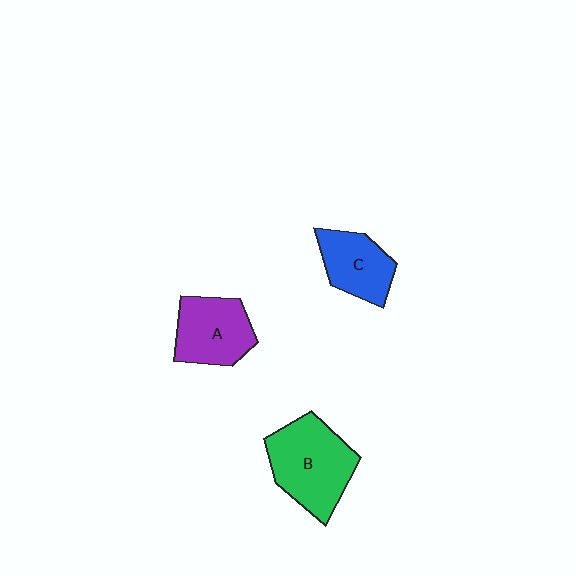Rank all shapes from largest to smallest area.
From largest to smallest: B (green), A (purple), C (blue).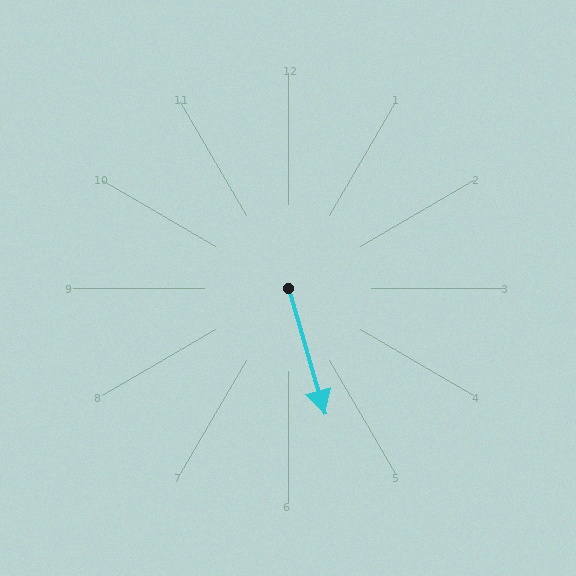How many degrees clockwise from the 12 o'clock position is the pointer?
Approximately 164 degrees.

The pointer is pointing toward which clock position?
Roughly 5 o'clock.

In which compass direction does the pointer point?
South.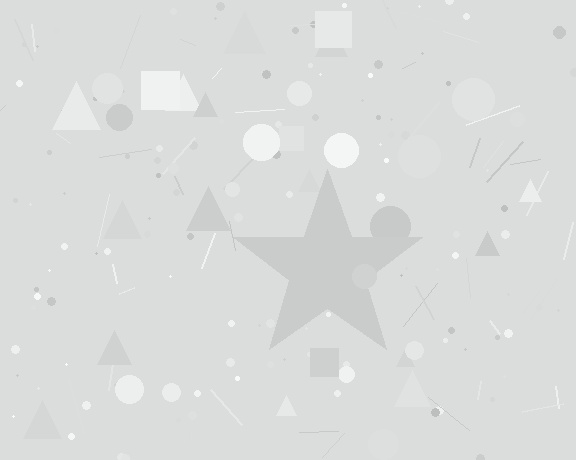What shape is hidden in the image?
A star is hidden in the image.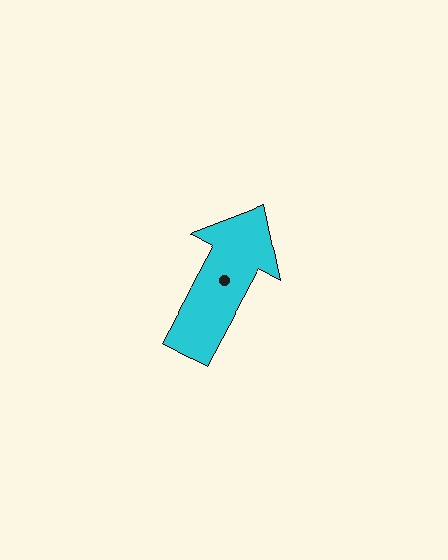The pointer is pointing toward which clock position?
Roughly 1 o'clock.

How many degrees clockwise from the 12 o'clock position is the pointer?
Approximately 28 degrees.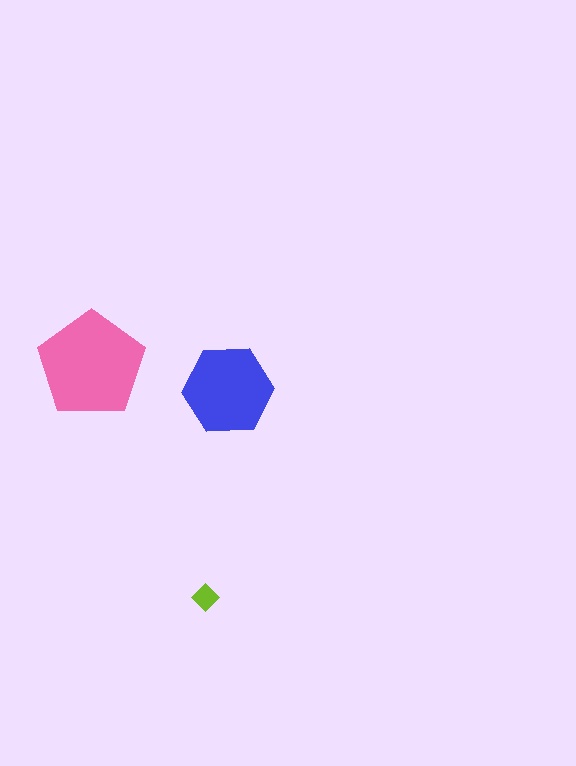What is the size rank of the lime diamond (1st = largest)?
3rd.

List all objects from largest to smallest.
The pink pentagon, the blue hexagon, the lime diamond.